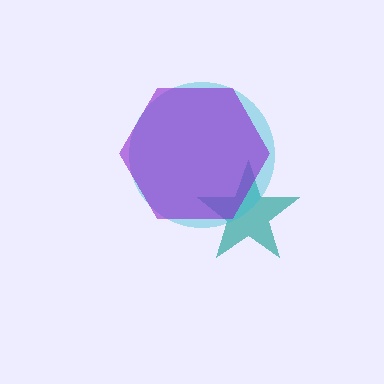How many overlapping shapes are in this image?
There are 3 overlapping shapes in the image.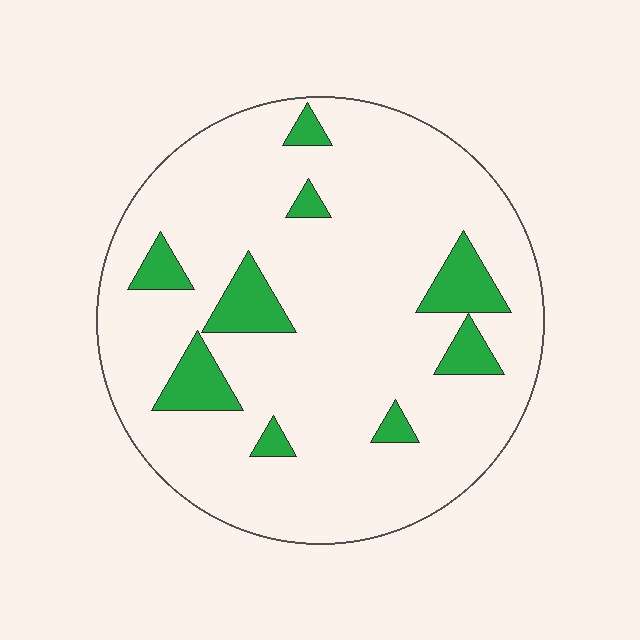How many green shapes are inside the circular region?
9.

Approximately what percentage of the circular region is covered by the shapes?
Approximately 15%.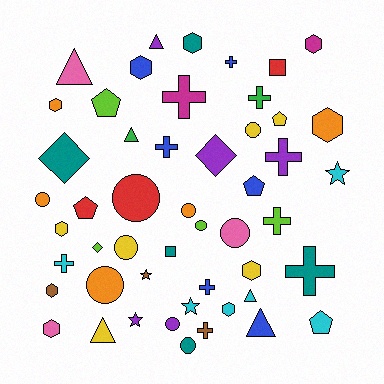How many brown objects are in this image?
There are 3 brown objects.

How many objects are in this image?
There are 50 objects.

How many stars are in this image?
There are 4 stars.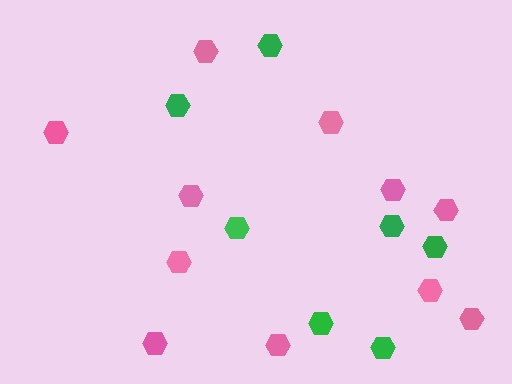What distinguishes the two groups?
There are 2 groups: one group of pink hexagons (11) and one group of green hexagons (7).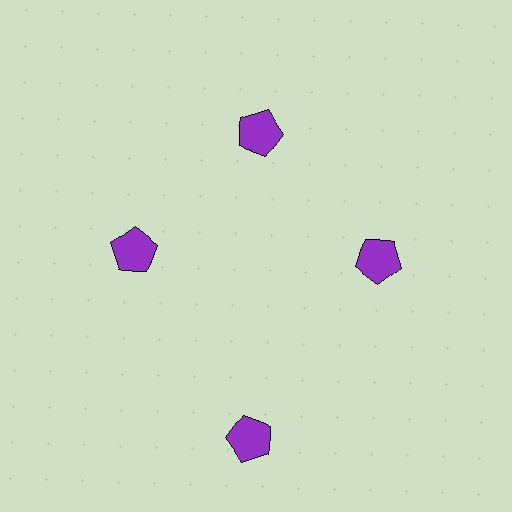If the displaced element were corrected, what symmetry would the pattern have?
It would have 4-fold rotational symmetry — the pattern would map onto itself every 90 degrees.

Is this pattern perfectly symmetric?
No. The 4 purple pentagons are arranged in a ring, but one element near the 6 o'clock position is pushed outward from the center, breaking the 4-fold rotational symmetry.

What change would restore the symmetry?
The symmetry would be restored by moving it inward, back onto the ring so that all 4 pentagons sit at equal angles and equal distance from the center.